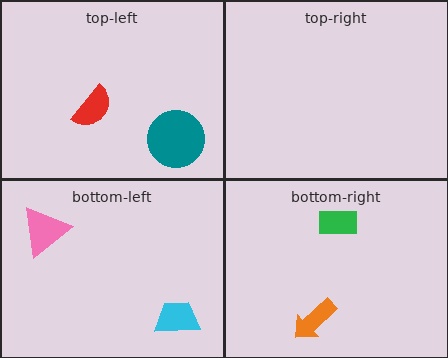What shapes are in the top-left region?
The teal circle, the red semicircle.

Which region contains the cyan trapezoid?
The bottom-left region.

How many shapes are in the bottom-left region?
2.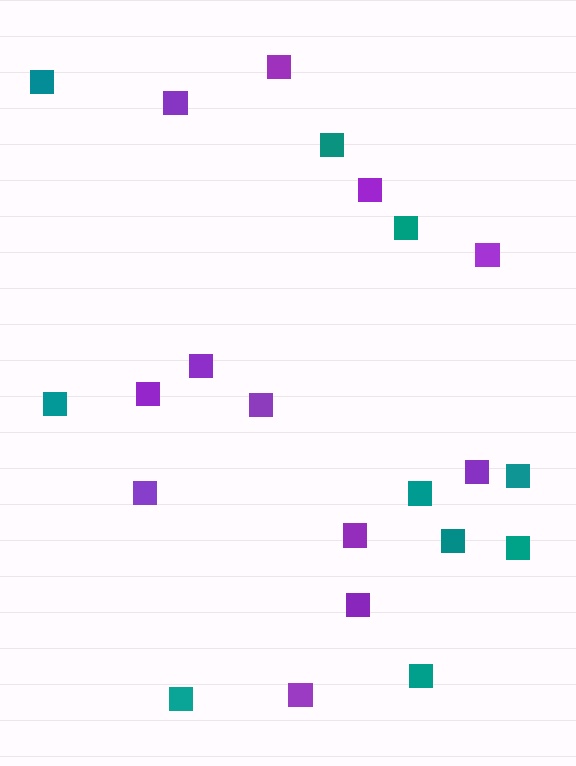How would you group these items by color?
There are 2 groups: one group of teal squares (10) and one group of purple squares (12).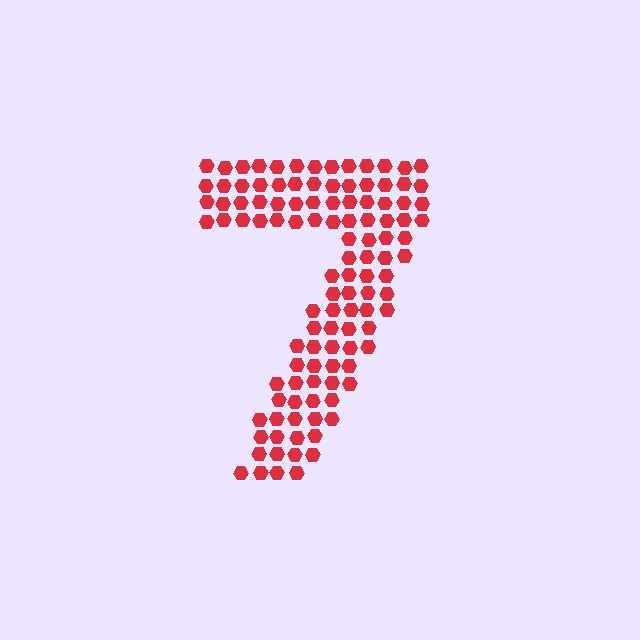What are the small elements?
The small elements are hexagons.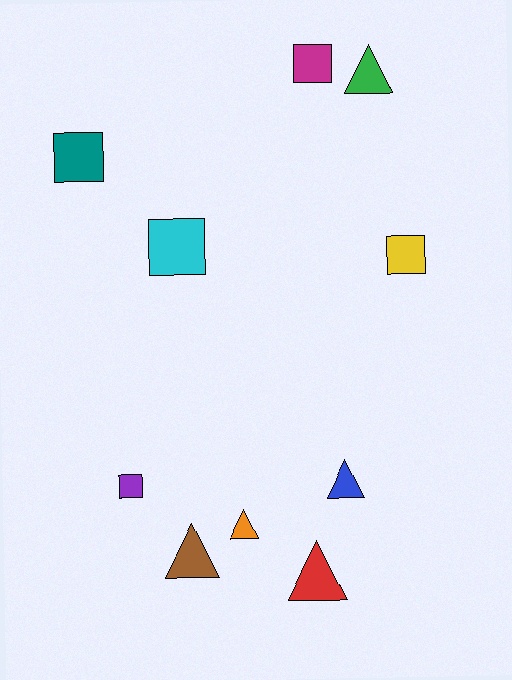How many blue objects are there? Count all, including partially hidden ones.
There is 1 blue object.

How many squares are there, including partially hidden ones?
There are 5 squares.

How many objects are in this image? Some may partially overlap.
There are 10 objects.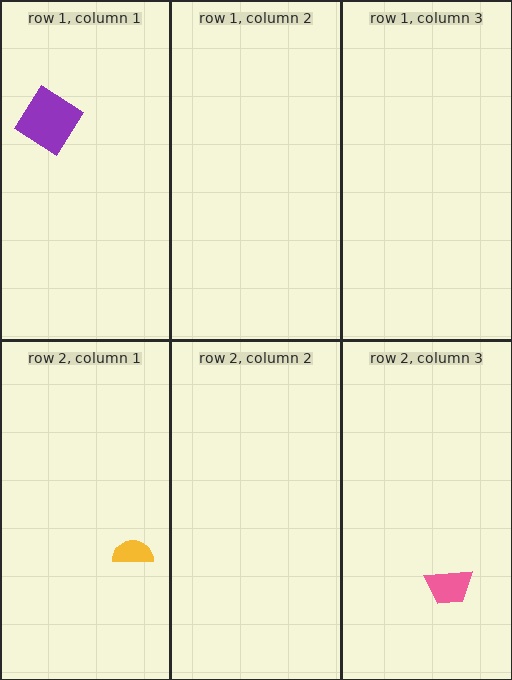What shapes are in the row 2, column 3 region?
The pink trapezoid.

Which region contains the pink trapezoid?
The row 2, column 3 region.